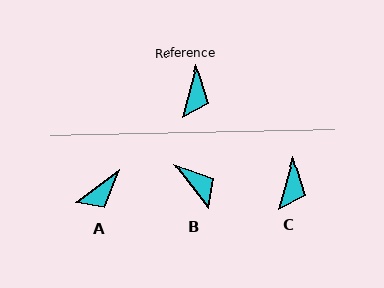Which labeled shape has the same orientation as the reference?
C.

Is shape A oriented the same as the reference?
No, it is off by about 37 degrees.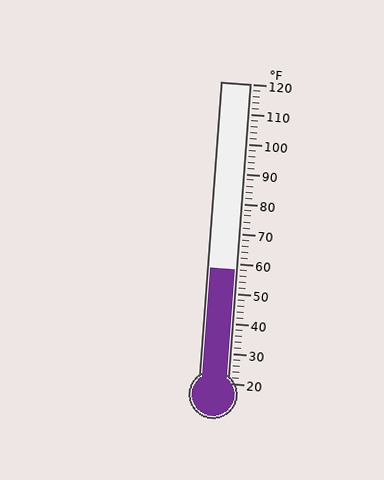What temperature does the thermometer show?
The thermometer shows approximately 58°F.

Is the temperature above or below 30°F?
The temperature is above 30°F.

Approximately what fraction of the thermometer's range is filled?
The thermometer is filled to approximately 40% of its range.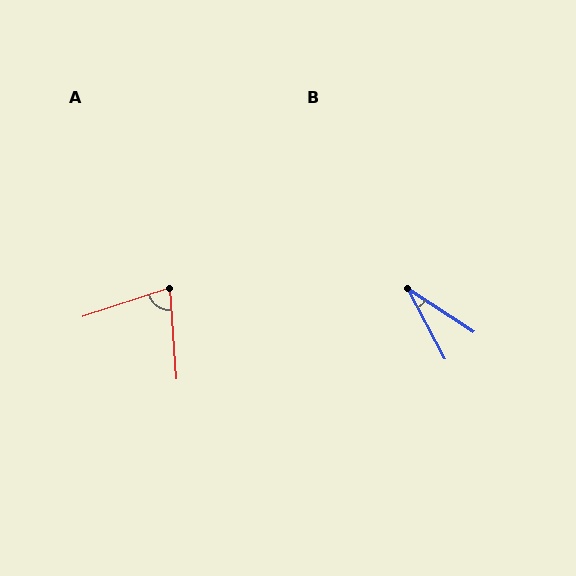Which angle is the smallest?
B, at approximately 29 degrees.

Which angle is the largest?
A, at approximately 75 degrees.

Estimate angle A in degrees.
Approximately 75 degrees.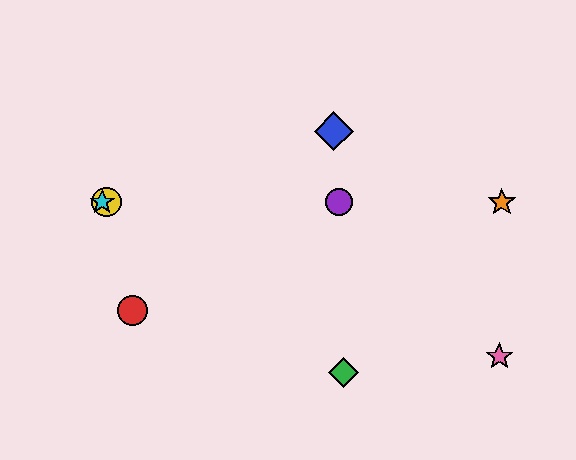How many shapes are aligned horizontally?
4 shapes (the yellow circle, the purple circle, the orange star, the cyan star) are aligned horizontally.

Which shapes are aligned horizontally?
The yellow circle, the purple circle, the orange star, the cyan star are aligned horizontally.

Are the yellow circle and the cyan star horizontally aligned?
Yes, both are at y≈202.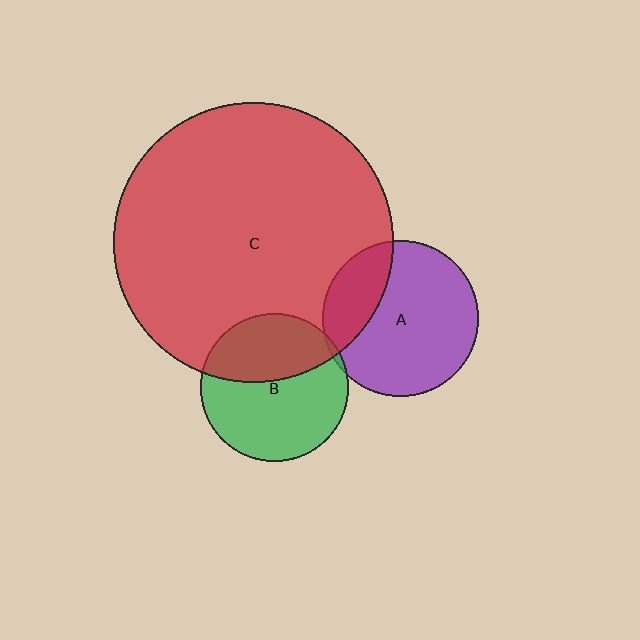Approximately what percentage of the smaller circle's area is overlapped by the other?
Approximately 5%.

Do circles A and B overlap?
Yes.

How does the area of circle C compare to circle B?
Approximately 3.6 times.